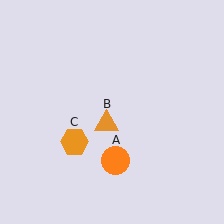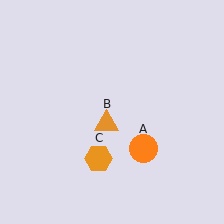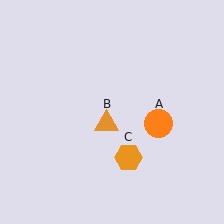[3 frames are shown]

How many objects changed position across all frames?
2 objects changed position: orange circle (object A), orange hexagon (object C).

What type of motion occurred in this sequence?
The orange circle (object A), orange hexagon (object C) rotated counterclockwise around the center of the scene.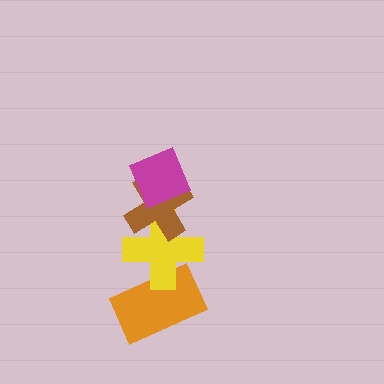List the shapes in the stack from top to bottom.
From top to bottom: the magenta diamond, the brown cross, the yellow cross, the orange rectangle.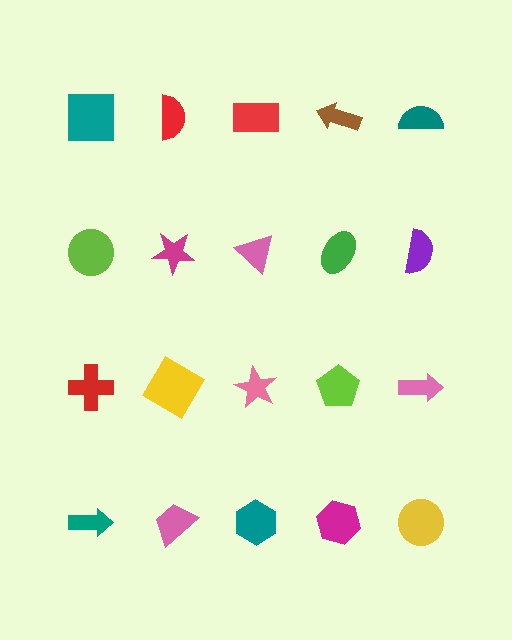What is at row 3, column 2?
A yellow diamond.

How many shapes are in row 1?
5 shapes.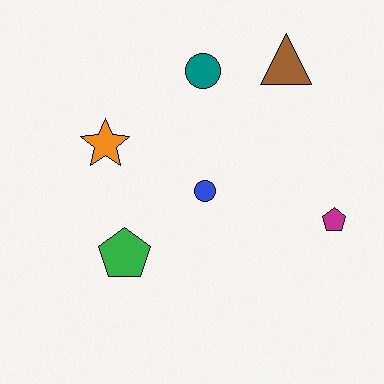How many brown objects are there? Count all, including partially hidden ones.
There is 1 brown object.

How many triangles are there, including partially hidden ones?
There is 1 triangle.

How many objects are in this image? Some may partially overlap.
There are 6 objects.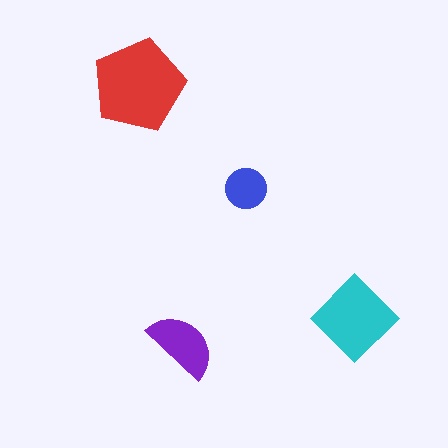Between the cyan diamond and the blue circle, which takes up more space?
The cyan diamond.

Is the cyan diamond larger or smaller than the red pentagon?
Smaller.